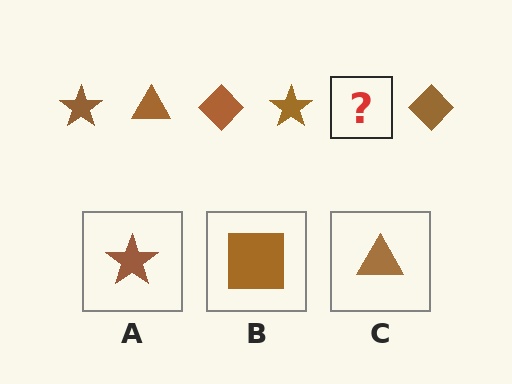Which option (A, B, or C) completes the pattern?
C.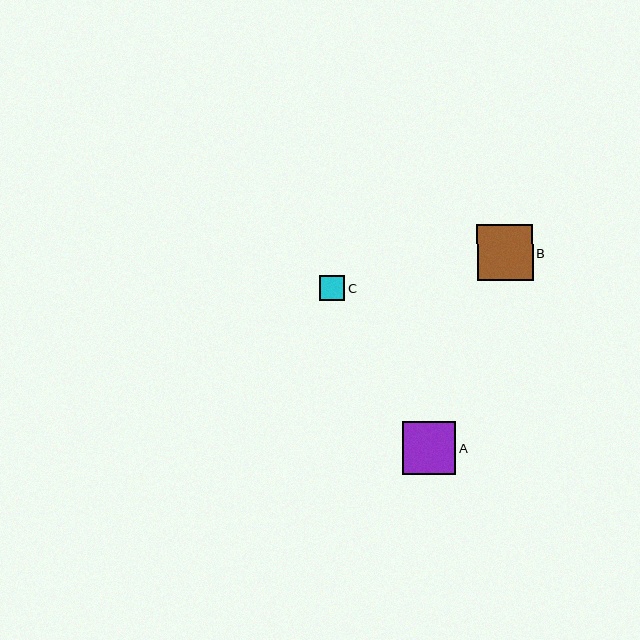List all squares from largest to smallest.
From largest to smallest: B, A, C.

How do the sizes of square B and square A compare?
Square B and square A are approximately the same size.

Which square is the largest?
Square B is the largest with a size of approximately 56 pixels.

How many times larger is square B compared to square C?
Square B is approximately 2.2 times the size of square C.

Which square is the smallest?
Square C is the smallest with a size of approximately 26 pixels.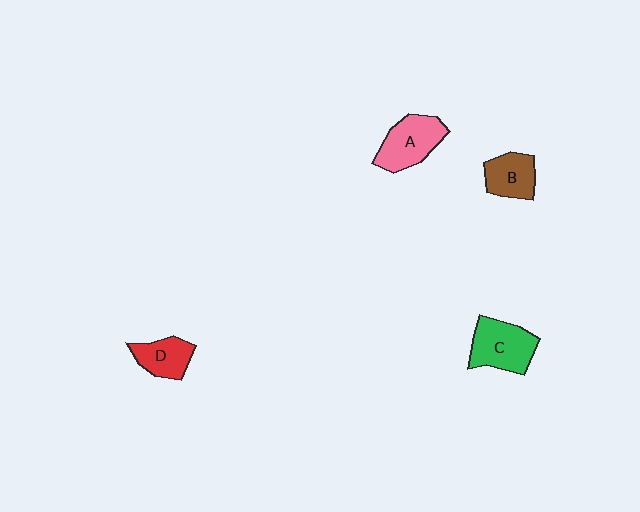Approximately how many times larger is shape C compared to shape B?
Approximately 1.4 times.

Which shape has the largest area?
Shape C (green).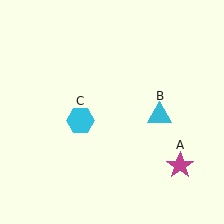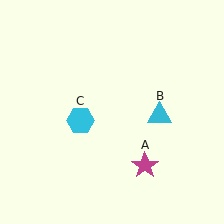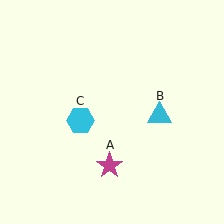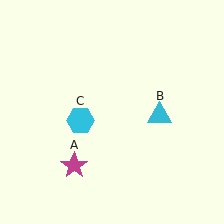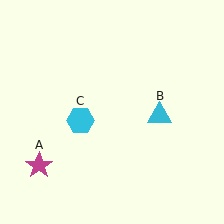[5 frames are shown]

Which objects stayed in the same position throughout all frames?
Cyan triangle (object B) and cyan hexagon (object C) remained stationary.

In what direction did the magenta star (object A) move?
The magenta star (object A) moved left.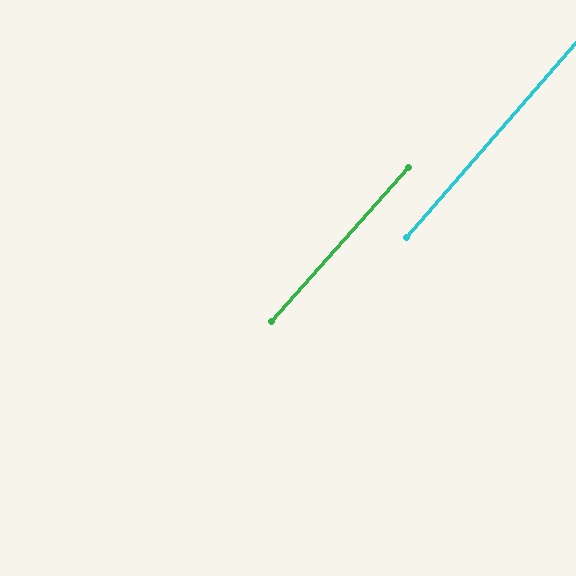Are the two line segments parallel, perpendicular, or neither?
Parallel — their directions differ by only 0.4°.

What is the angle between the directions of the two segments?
Approximately 0 degrees.